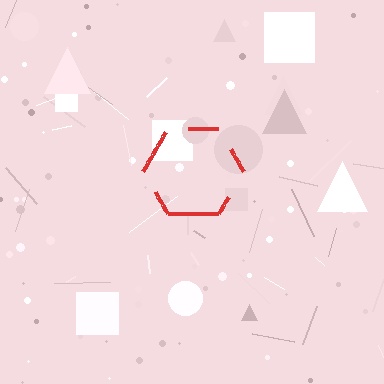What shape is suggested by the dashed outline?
The dashed outline suggests a hexagon.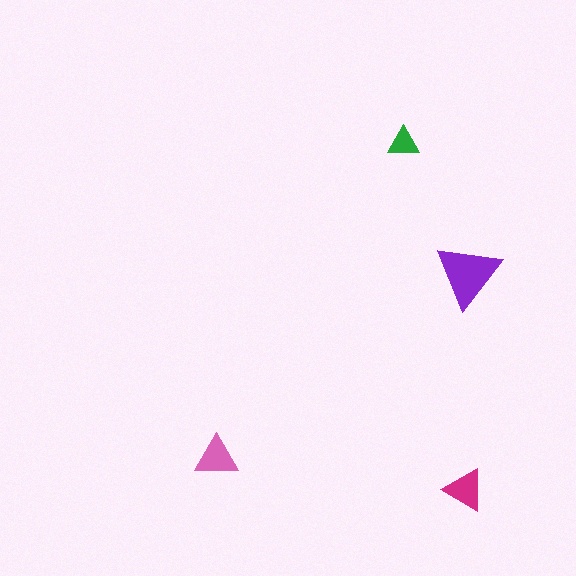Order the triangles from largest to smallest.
the purple one, the pink one, the magenta one, the green one.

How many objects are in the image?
There are 4 objects in the image.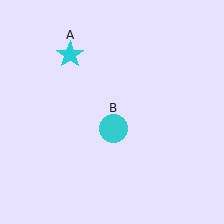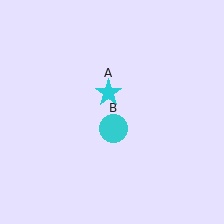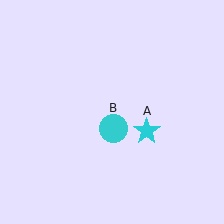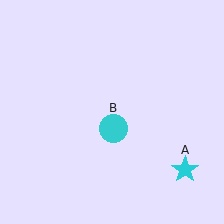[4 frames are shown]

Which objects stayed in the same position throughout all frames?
Cyan circle (object B) remained stationary.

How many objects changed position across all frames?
1 object changed position: cyan star (object A).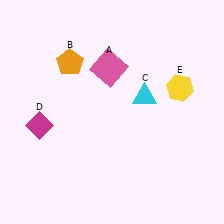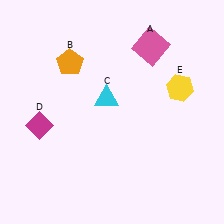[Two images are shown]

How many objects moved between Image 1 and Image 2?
2 objects moved between the two images.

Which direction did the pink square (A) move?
The pink square (A) moved right.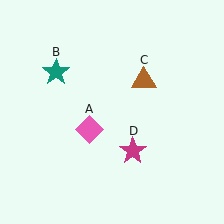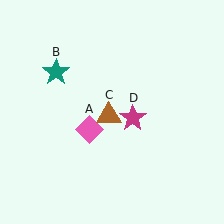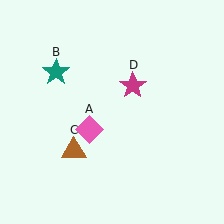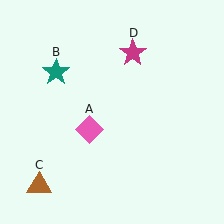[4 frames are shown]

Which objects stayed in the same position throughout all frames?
Pink diamond (object A) and teal star (object B) remained stationary.